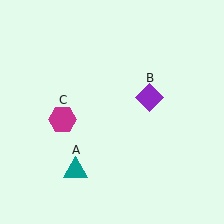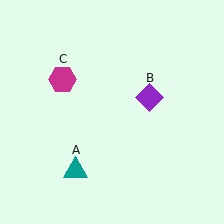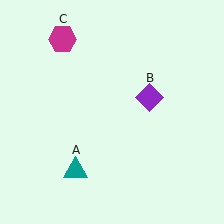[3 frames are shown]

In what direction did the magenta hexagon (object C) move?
The magenta hexagon (object C) moved up.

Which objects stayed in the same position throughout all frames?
Teal triangle (object A) and purple diamond (object B) remained stationary.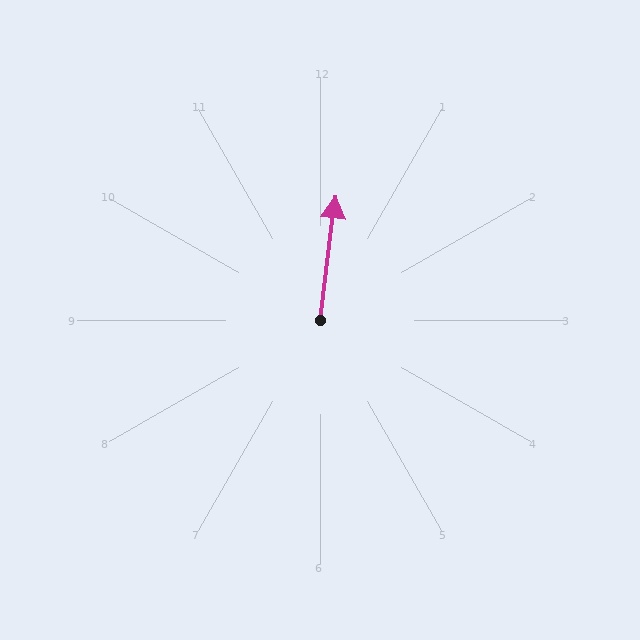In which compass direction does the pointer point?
North.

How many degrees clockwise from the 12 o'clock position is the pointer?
Approximately 7 degrees.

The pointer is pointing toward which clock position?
Roughly 12 o'clock.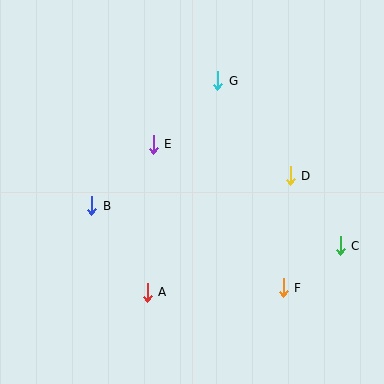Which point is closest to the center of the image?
Point E at (153, 144) is closest to the center.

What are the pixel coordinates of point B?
Point B is at (92, 206).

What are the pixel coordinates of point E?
Point E is at (153, 144).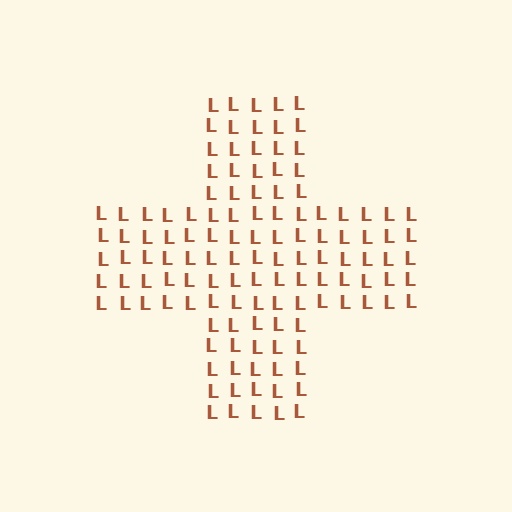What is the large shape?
The large shape is a cross.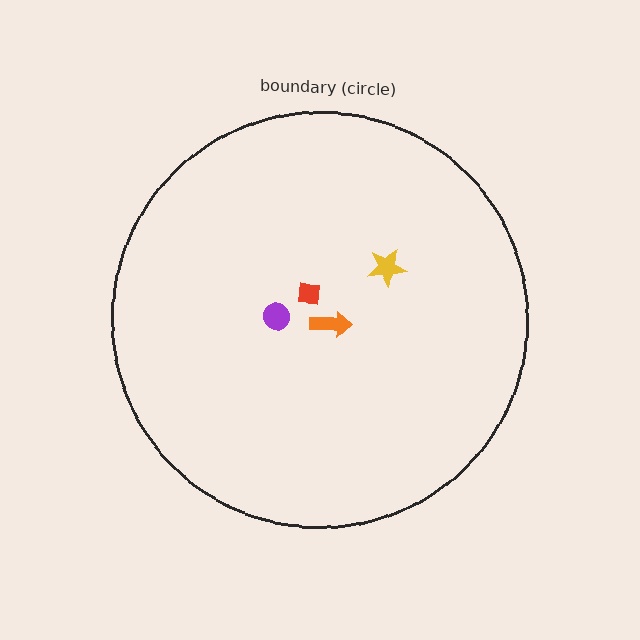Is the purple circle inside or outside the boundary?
Inside.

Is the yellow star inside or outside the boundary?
Inside.